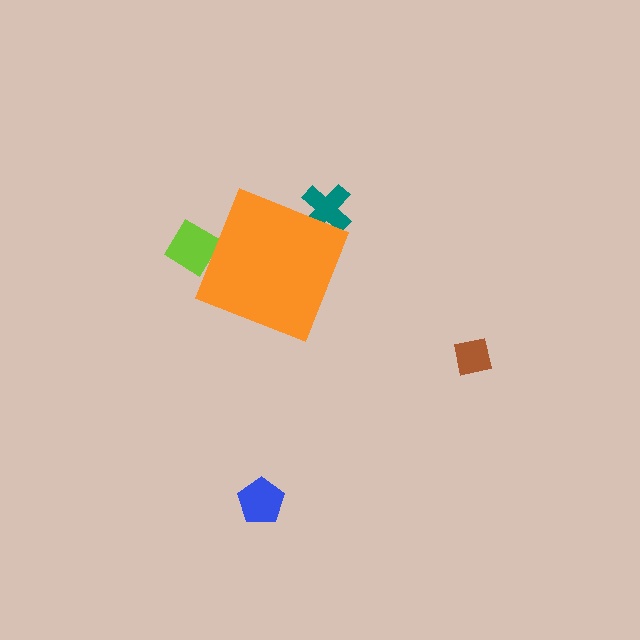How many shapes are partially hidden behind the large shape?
2 shapes are partially hidden.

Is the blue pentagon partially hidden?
No, the blue pentagon is fully visible.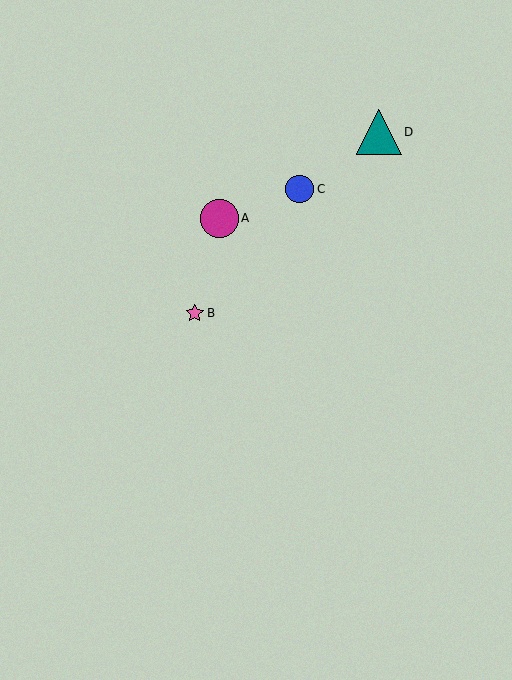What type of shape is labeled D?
Shape D is a teal triangle.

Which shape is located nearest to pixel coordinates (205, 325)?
The pink star (labeled B) at (195, 313) is nearest to that location.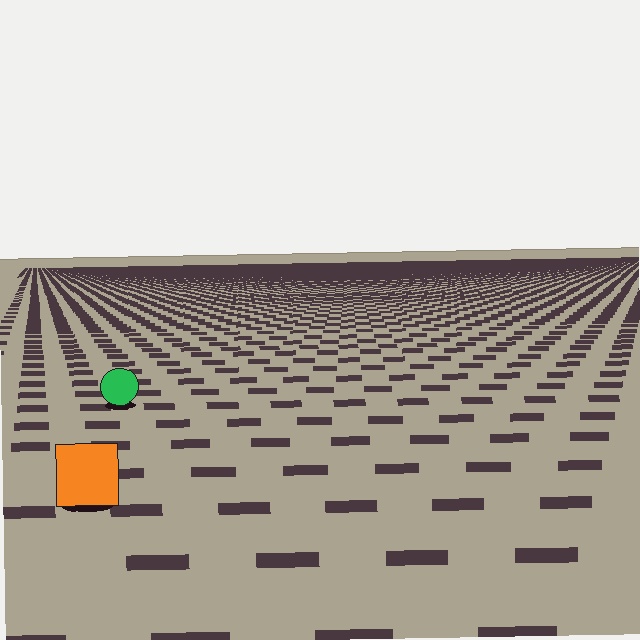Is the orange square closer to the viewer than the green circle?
Yes. The orange square is closer — you can tell from the texture gradient: the ground texture is coarser near it.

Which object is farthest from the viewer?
The green circle is farthest from the viewer. It appears smaller and the ground texture around it is denser.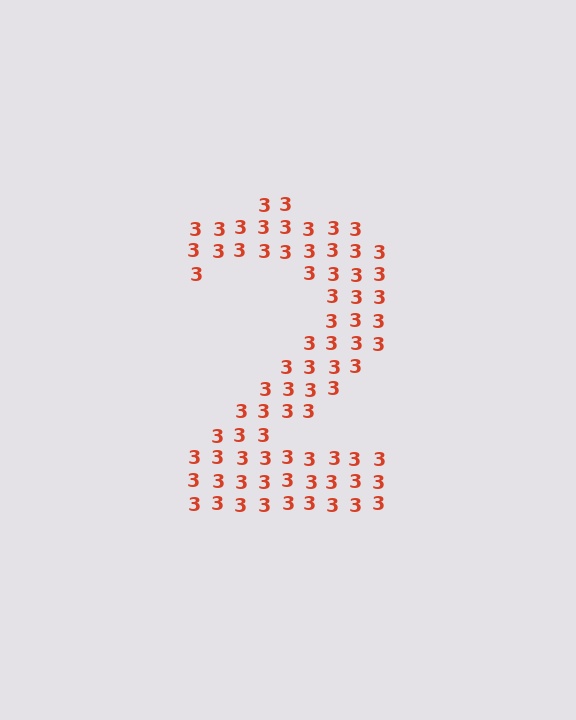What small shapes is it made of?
It is made of small digit 3's.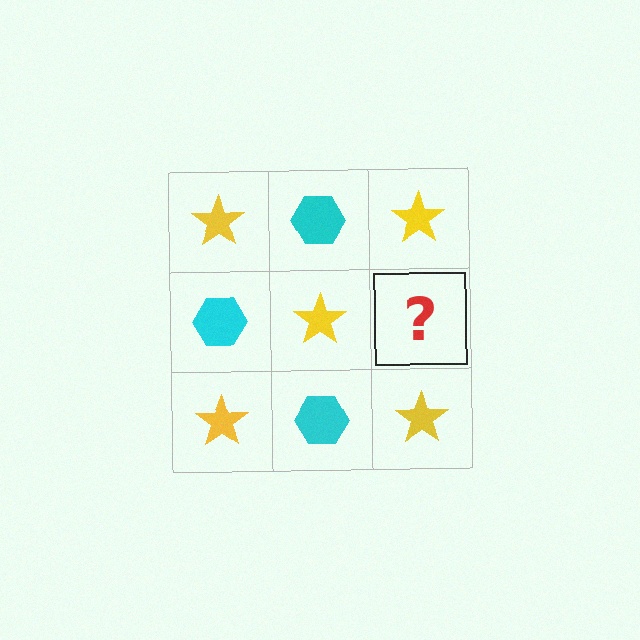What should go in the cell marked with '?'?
The missing cell should contain a cyan hexagon.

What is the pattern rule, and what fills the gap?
The rule is that it alternates yellow star and cyan hexagon in a checkerboard pattern. The gap should be filled with a cyan hexagon.